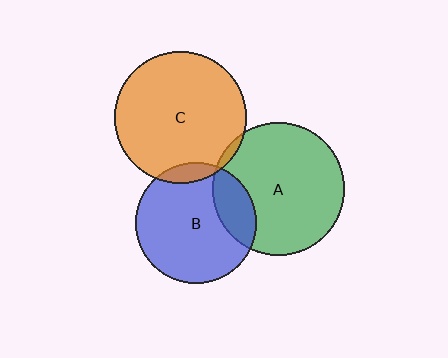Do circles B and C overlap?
Yes.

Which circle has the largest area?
Circle A (green).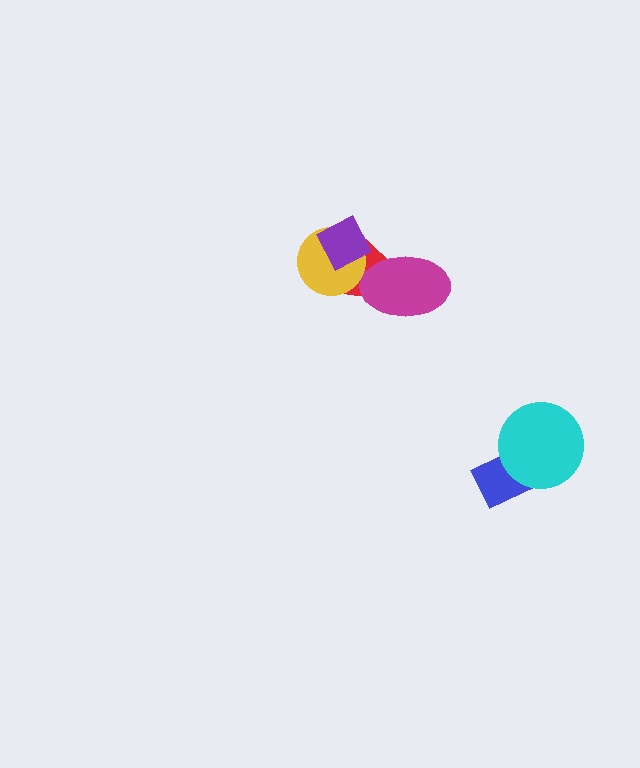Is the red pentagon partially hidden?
Yes, it is partially covered by another shape.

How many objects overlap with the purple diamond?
2 objects overlap with the purple diamond.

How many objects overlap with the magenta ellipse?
1 object overlaps with the magenta ellipse.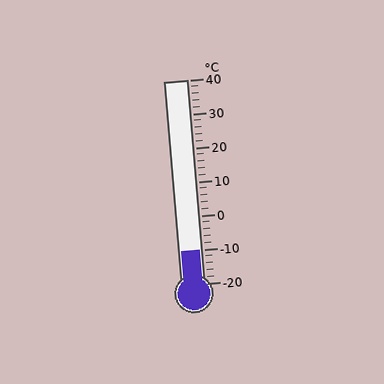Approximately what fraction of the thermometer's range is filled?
The thermometer is filled to approximately 15% of its range.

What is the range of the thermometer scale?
The thermometer scale ranges from -20°C to 40°C.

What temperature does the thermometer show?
The thermometer shows approximately -10°C.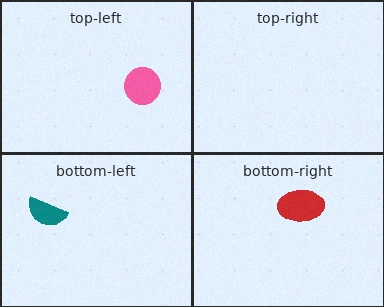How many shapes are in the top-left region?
1.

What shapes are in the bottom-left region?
The teal semicircle.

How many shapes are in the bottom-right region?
1.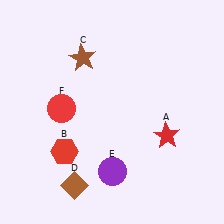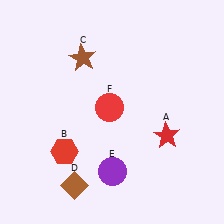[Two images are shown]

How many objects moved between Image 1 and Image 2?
1 object moved between the two images.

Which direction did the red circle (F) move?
The red circle (F) moved right.